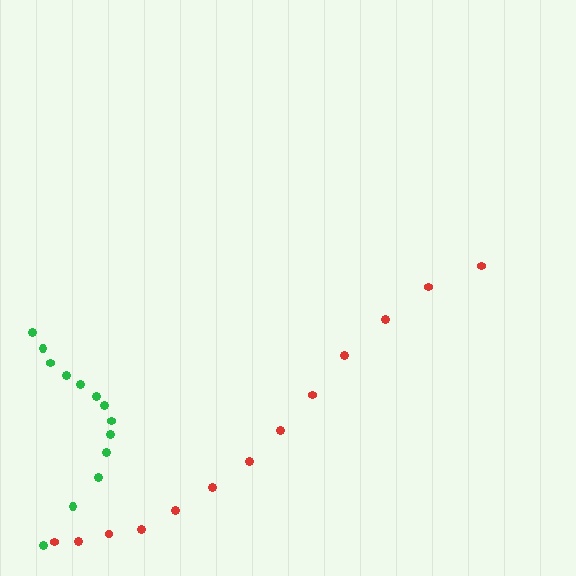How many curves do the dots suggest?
There are 2 distinct paths.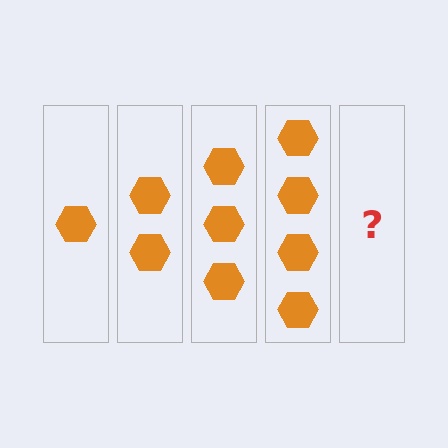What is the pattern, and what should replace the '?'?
The pattern is that each step adds one more hexagon. The '?' should be 5 hexagons.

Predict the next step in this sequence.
The next step is 5 hexagons.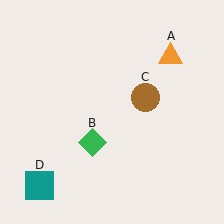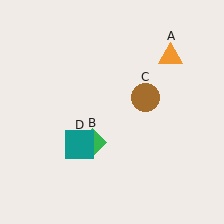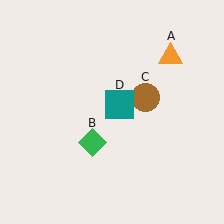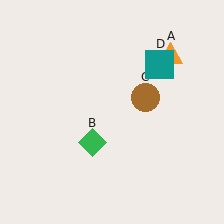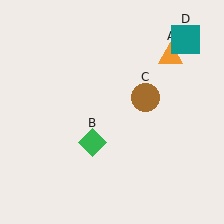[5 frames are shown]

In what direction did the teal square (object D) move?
The teal square (object D) moved up and to the right.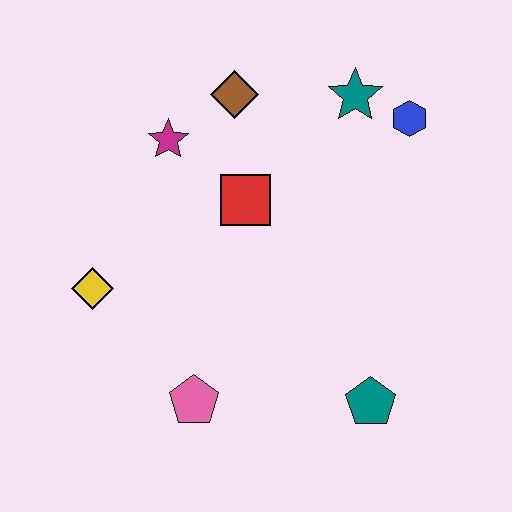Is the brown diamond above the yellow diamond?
Yes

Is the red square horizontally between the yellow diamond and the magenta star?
No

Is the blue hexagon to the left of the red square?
No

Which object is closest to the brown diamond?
The magenta star is closest to the brown diamond.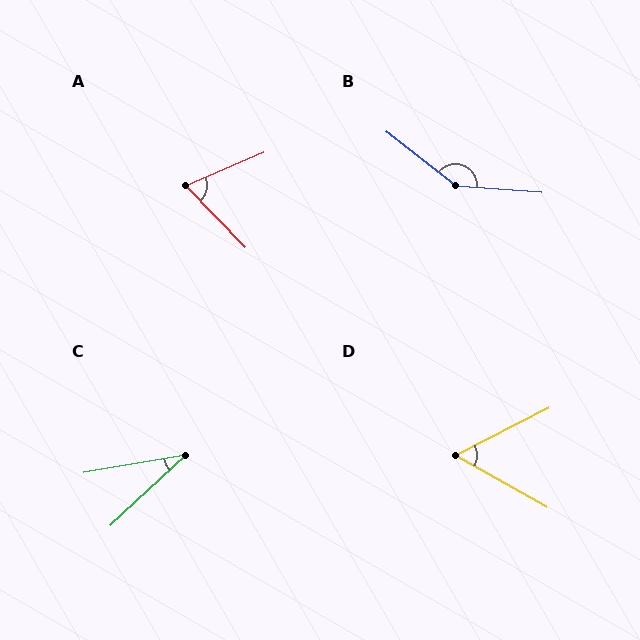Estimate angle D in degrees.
Approximately 56 degrees.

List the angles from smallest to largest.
C (33°), D (56°), A (69°), B (146°).